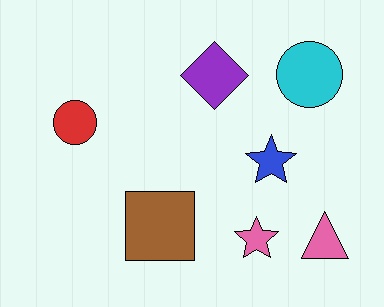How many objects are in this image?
There are 7 objects.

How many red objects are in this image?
There is 1 red object.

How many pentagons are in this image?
There are no pentagons.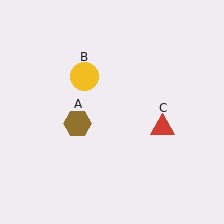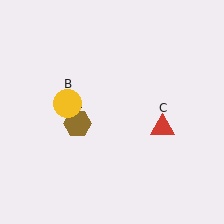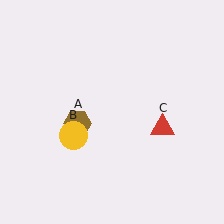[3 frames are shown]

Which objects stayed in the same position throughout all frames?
Brown hexagon (object A) and red triangle (object C) remained stationary.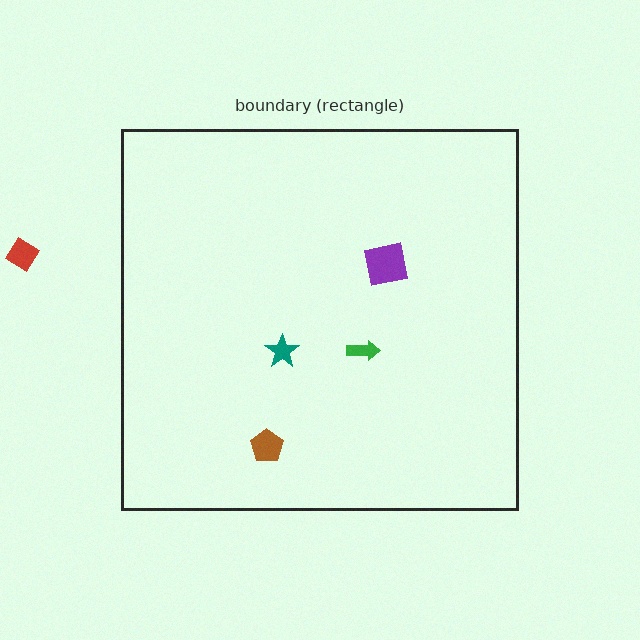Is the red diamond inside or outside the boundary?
Outside.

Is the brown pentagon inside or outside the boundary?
Inside.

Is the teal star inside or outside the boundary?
Inside.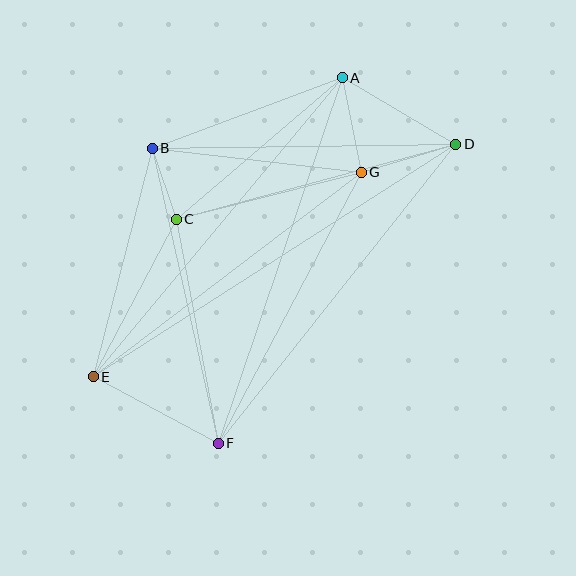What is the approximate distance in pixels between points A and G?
The distance between A and G is approximately 96 pixels.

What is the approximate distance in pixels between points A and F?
The distance between A and F is approximately 386 pixels.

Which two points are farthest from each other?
Points D and E are farthest from each other.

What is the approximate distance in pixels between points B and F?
The distance between B and F is approximately 303 pixels.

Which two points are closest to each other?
Points B and C are closest to each other.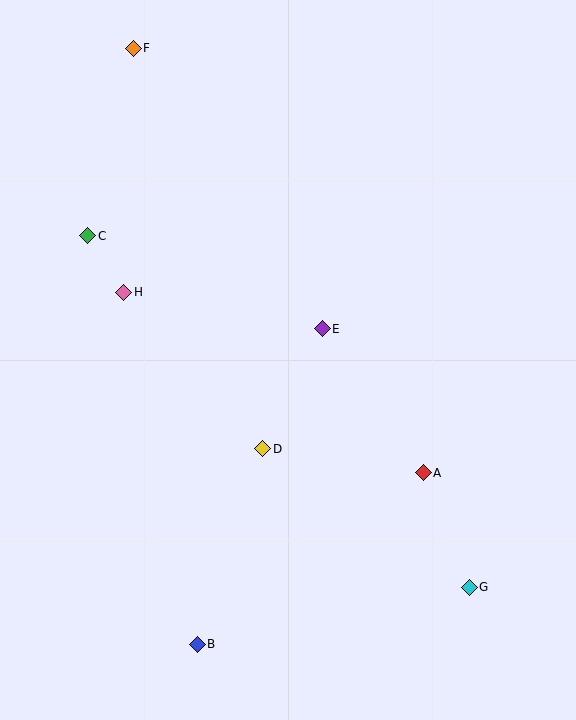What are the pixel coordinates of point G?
Point G is at (469, 587).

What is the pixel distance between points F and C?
The distance between F and C is 193 pixels.